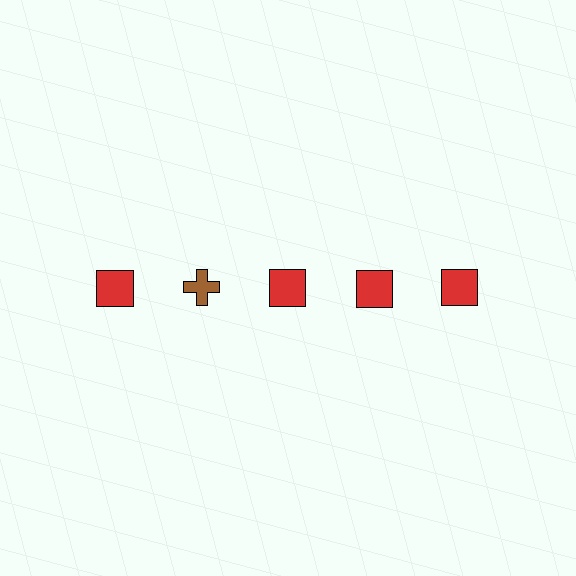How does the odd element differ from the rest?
It differs in both color (brown instead of red) and shape (cross instead of square).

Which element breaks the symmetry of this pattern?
The brown cross in the top row, second from left column breaks the symmetry. All other shapes are red squares.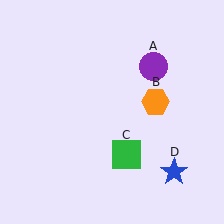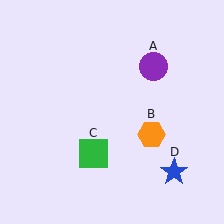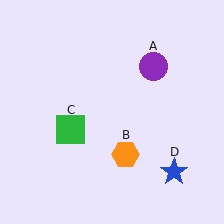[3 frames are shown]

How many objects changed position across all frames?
2 objects changed position: orange hexagon (object B), green square (object C).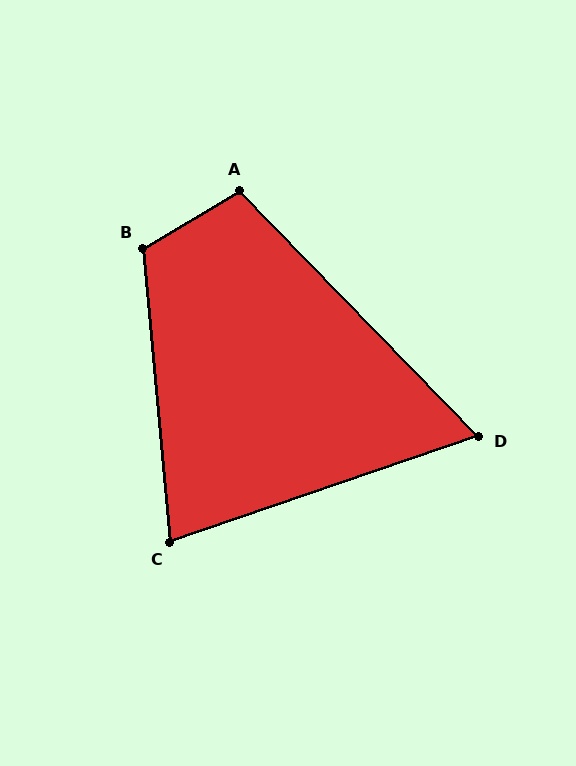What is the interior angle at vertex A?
Approximately 104 degrees (obtuse).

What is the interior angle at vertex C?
Approximately 76 degrees (acute).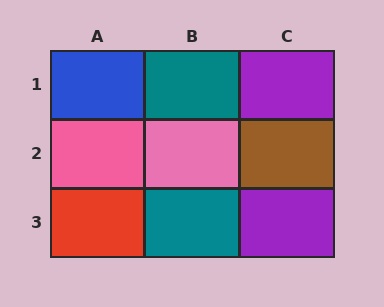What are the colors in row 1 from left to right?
Blue, teal, purple.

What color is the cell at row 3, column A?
Red.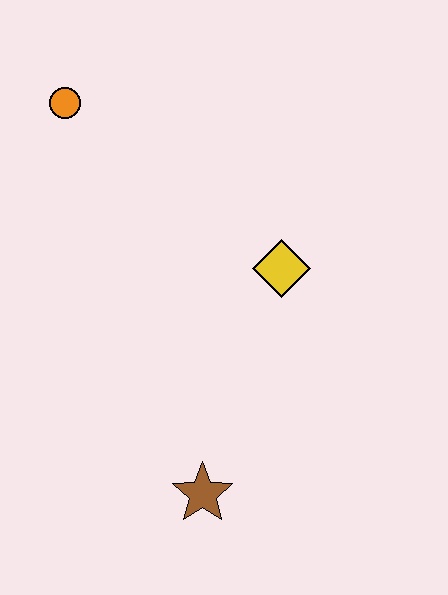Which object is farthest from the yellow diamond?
The orange circle is farthest from the yellow diamond.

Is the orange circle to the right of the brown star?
No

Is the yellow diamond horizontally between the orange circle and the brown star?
No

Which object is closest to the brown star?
The yellow diamond is closest to the brown star.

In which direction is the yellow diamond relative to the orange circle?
The yellow diamond is to the right of the orange circle.